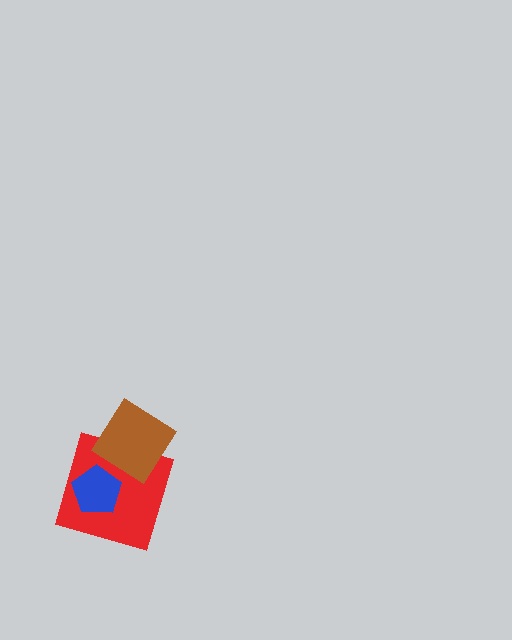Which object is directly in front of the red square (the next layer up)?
The blue pentagon is directly in front of the red square.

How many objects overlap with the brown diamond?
2 objects overlap with the brown diamond.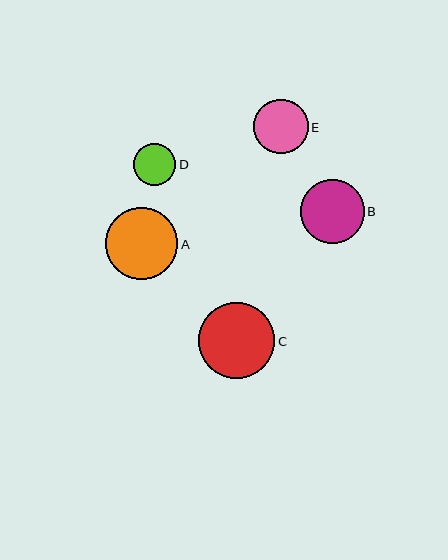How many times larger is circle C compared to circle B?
Circle C is approximately 1.2 times the size of circle B.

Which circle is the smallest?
Circle D is the smallest with a size of approximately 42 pixels.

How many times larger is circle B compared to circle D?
Circle B is approximately 1.5 times the size of circle D.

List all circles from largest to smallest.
From largest to smallest: C, A, B, E, D.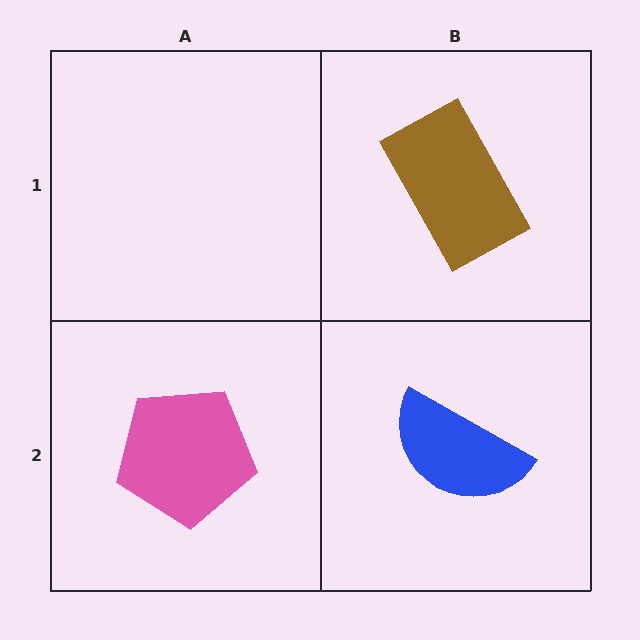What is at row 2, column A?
A pink pentagon.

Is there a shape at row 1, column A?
No, that cell is empty.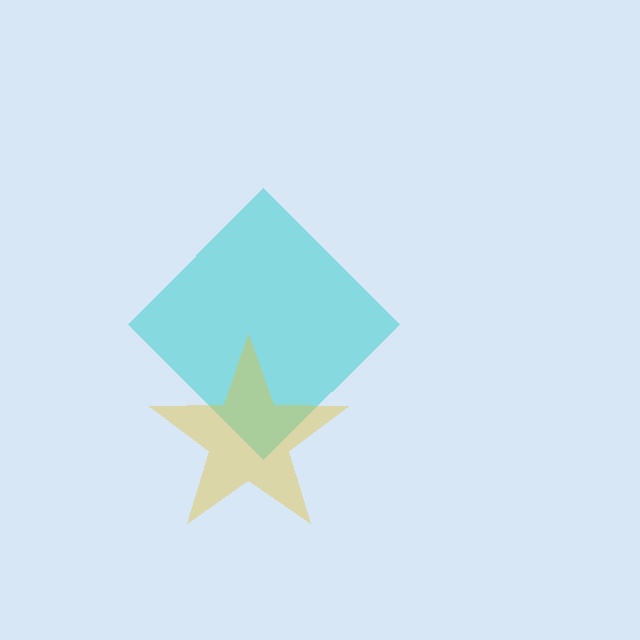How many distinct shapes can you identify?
There are 2 distinct shapes: a cyan diamond, a yellow star.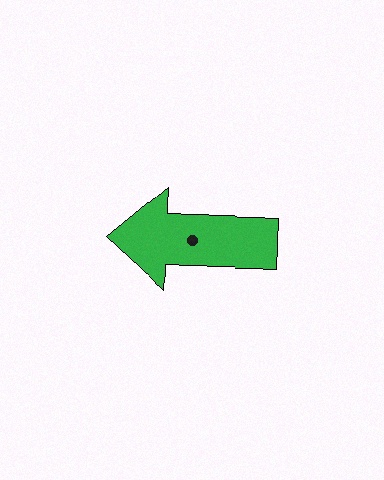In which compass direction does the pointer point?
West.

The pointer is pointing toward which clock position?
Roughly 9 o'clock.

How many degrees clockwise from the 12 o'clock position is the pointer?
Approximately 272 degrees.